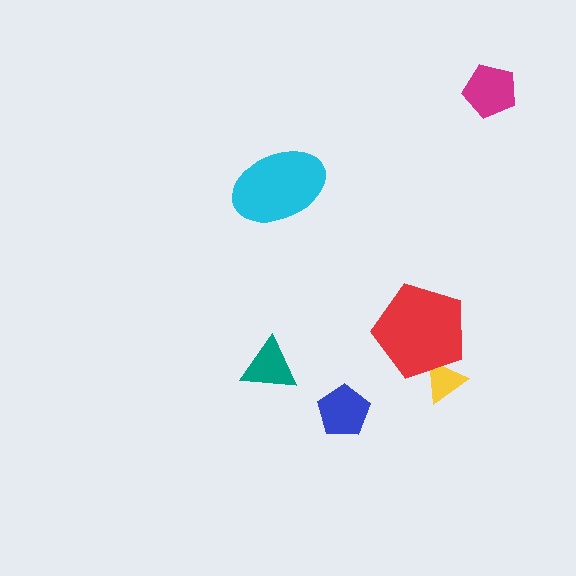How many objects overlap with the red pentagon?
1 object overlaps with the red pentagon.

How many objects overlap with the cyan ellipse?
0 objects overlap with the cyan ellipse.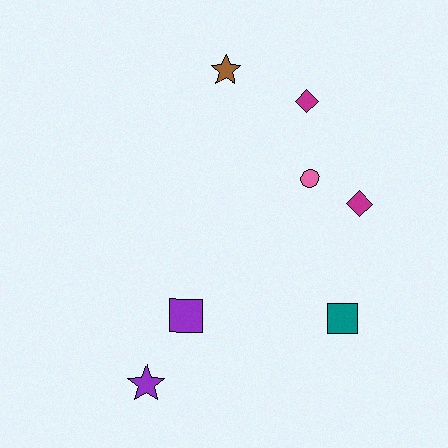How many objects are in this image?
There are 7 objects.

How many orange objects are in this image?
There are no orange objects.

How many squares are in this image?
There are 2 squares.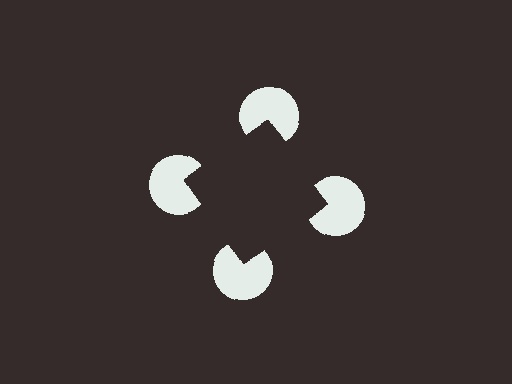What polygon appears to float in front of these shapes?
An illusory square — its edges are inferred from the aligned wedge cuts in the pac-man discs, not physically drawn.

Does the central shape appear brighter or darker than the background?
It typically appears slightly darker than the background, even though no actual brightness change is drawn.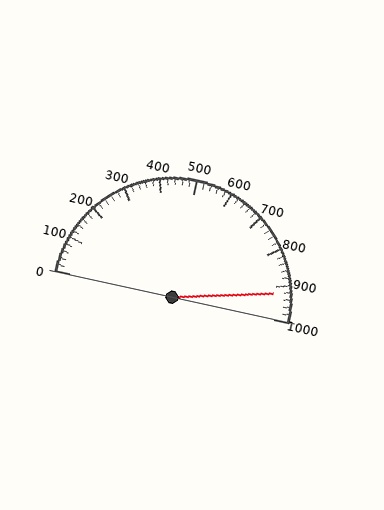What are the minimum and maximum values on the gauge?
The gauge ranges from 0 to 1000.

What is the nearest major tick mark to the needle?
The nearest major tick mark is 900.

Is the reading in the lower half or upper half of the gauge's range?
The reading is in the upper half of the range (0 to 1000).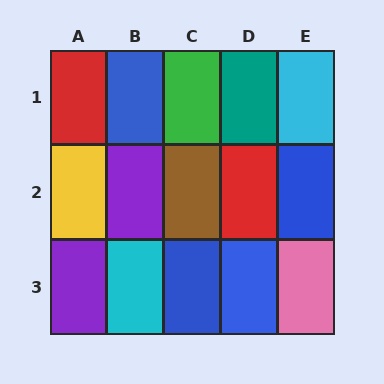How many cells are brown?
1 cell is brown.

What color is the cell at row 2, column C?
Brown.